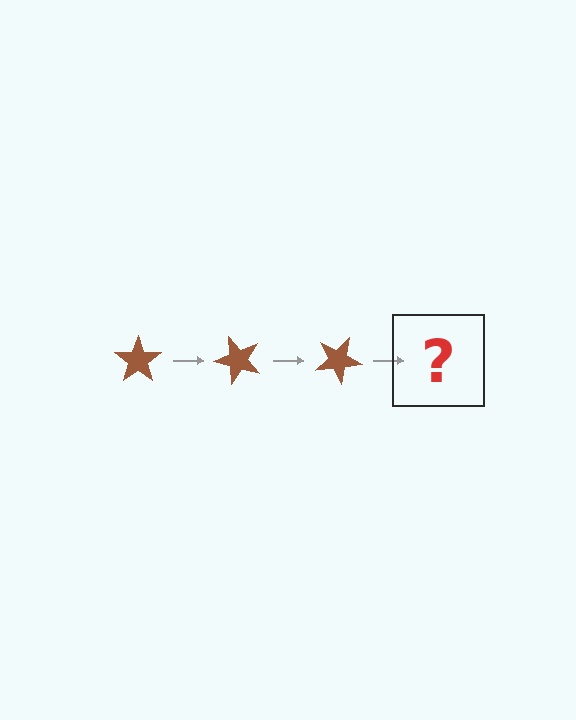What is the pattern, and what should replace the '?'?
The pattern is that the star rotates 50 degrees each step. The '?' should be a brown star rotated 150 degrees.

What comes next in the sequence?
The next element should be a brown star rotated 150 degrees.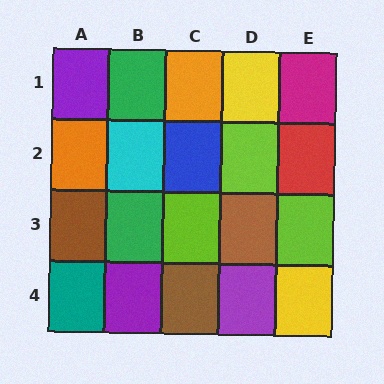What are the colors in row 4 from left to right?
Teal, purple, brown, purple, yellow.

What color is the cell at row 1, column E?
Magenta.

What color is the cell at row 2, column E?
Red.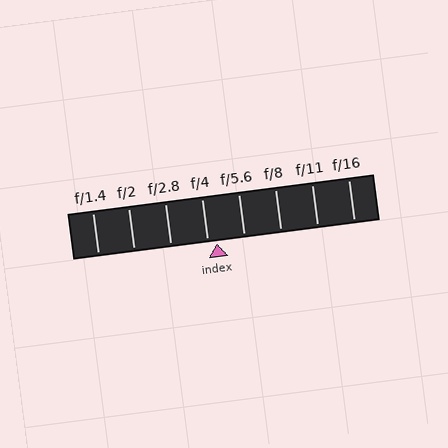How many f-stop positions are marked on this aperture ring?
There are 8 f-stop positions marked.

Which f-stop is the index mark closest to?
The index mark is closest to f/4.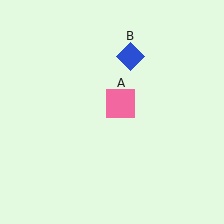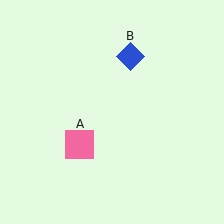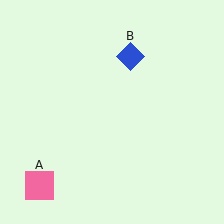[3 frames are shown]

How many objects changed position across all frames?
1 object changed position: pink square (object A).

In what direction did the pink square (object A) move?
The pink square (object A) moved down and to the left.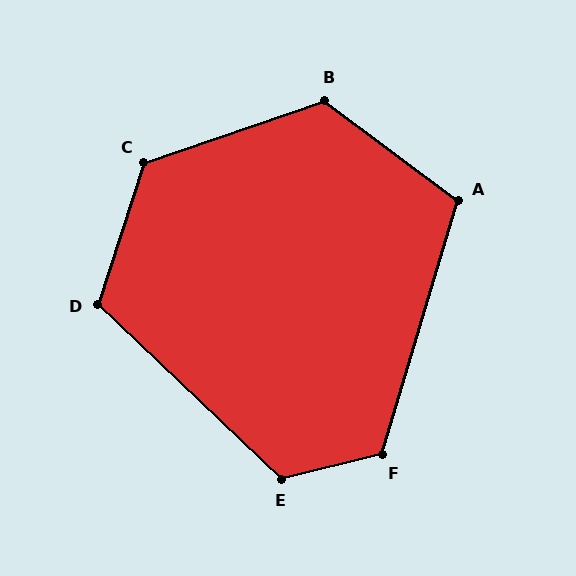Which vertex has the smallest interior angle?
A, at approximately 110 degrees.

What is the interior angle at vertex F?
Approximately 120 degrees (obtuse).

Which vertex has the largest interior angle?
C, at approximately 127 degrees.